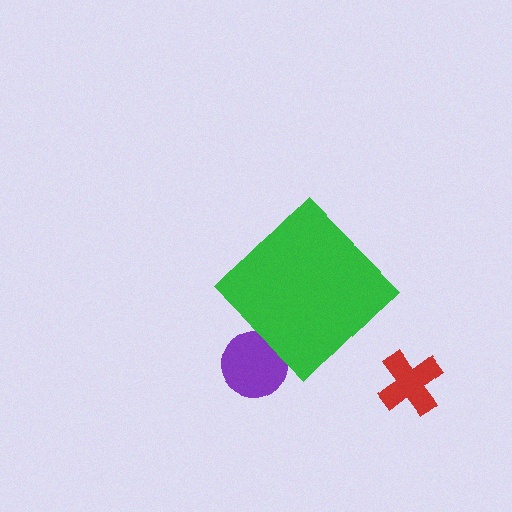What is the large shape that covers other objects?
A green diamond.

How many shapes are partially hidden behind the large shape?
2 shapes are partially hidden.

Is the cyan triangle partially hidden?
Yes, the cyan triangle is partially hidden behind the green diamond.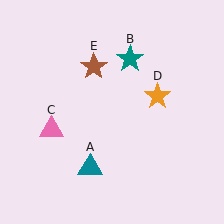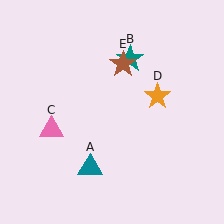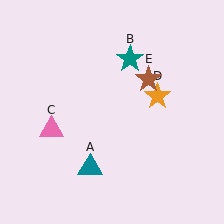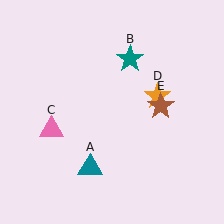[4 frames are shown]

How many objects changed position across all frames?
1 object changed position: brown star (object E).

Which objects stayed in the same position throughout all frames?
Teal triangle (object A) and teal star (object B) and pink triangle (object C) and orange star (object D) remained stationary.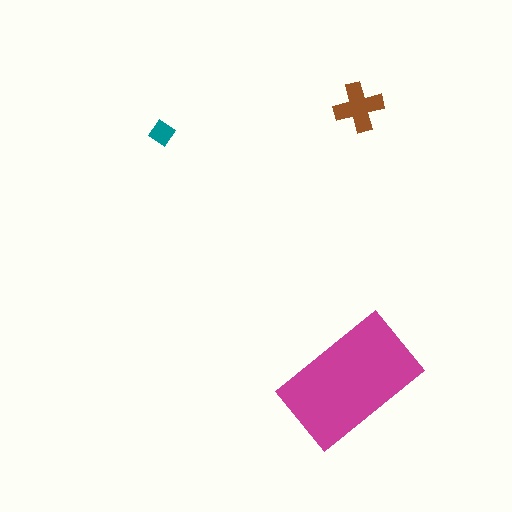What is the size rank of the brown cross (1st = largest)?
2nd.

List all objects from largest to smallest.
The magenta rectangle, the brown cross, the teal diamond.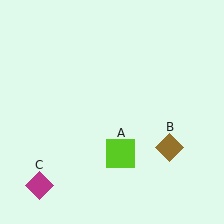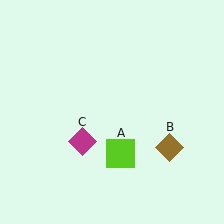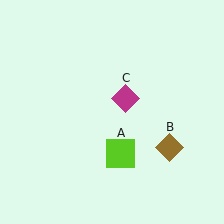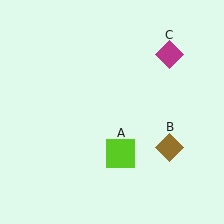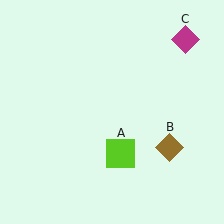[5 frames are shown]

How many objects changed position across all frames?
1 object changed position: magenta diamond (object C).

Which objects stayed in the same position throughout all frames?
Lime square (object A) and brown diamond (object B) remained stationary.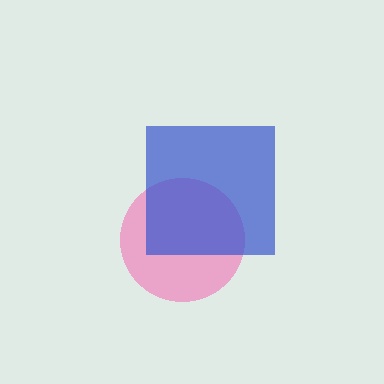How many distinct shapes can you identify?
There are 2 distinct shapes: a pink circle, a blue square.